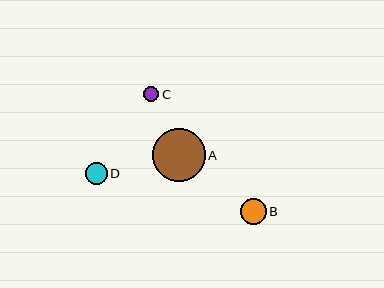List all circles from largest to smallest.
From largest to smallest: A, B, D, C.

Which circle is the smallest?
Circle C is the smallest with a size of approximately 15 pixels.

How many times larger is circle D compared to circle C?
Circle D is approximately 1.5 times the size of circle C.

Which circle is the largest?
Circle A is the largest with a size of approximately 53 pixels.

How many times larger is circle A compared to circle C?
Circle A is approximately 3.5 times the size of circle C.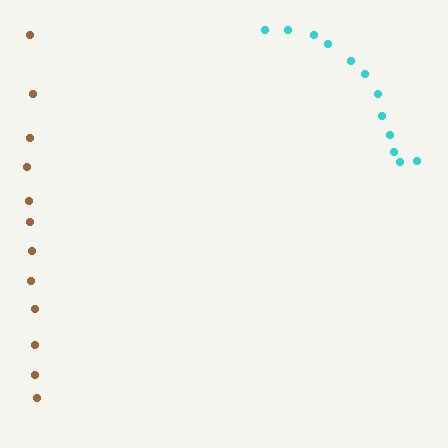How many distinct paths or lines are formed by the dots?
There are 2 distinct paths.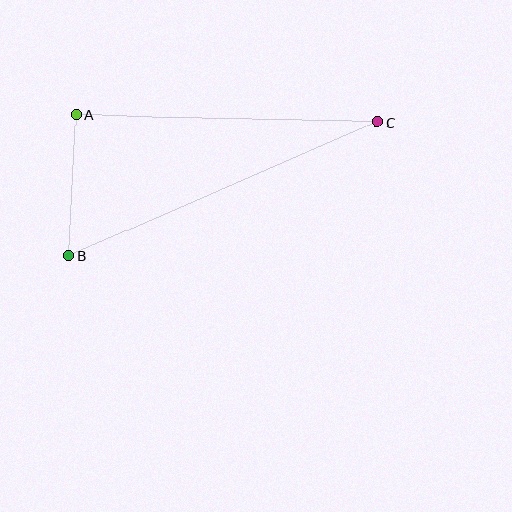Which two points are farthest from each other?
Points B and C are farthest from each other.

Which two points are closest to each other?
Points A and B are closest to each other.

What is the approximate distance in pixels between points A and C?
The distance between A and C is approximately 302 pixels.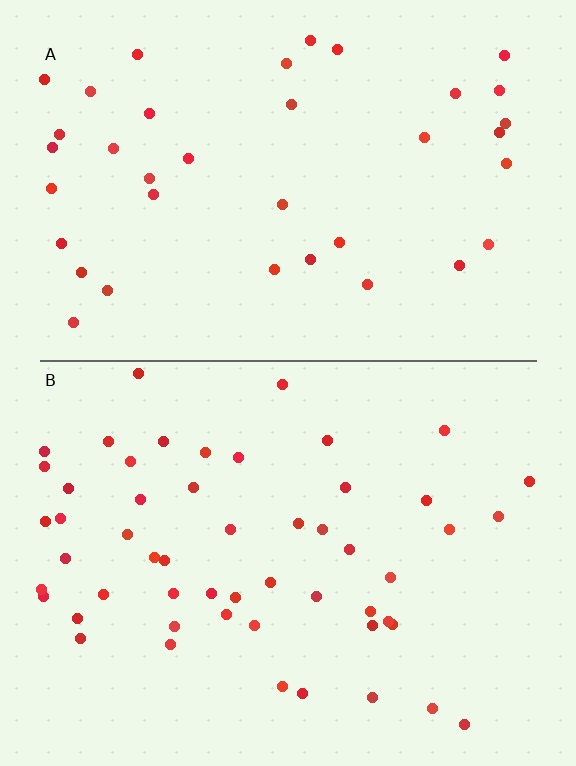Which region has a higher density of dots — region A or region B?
B (the bottom).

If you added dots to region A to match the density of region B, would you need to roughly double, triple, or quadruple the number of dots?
Approximately double.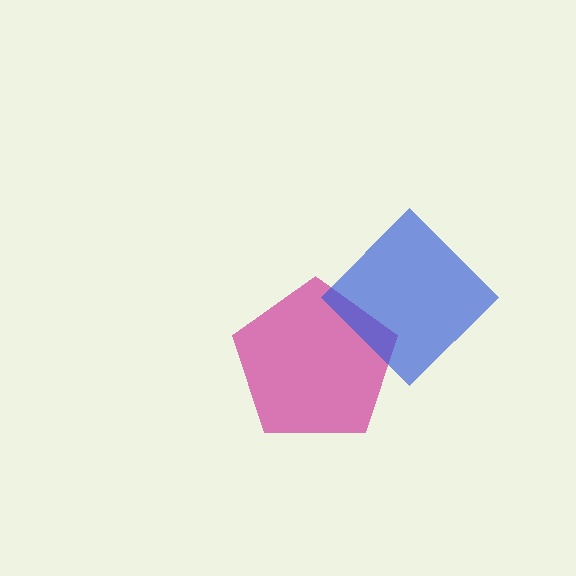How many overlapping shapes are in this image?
There are 2 overlapping shapes in the image.